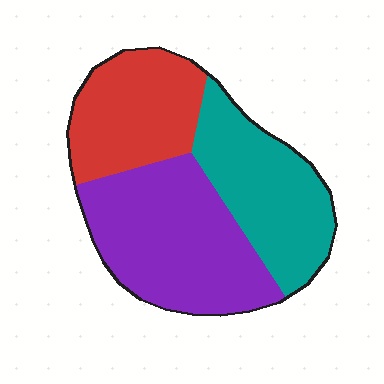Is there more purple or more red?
Purple.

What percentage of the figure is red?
Red takes up about one quarter (1/4) of the figure.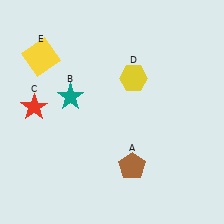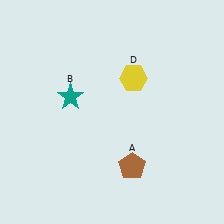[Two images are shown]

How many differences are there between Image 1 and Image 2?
There are 2 differences between the two images.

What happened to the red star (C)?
The red star (C) was removed in Image 2. It was in the top-left area of Image 1.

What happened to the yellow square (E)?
The yellow square (E) was removed in Image 2. It was in the top-left area of Image 1.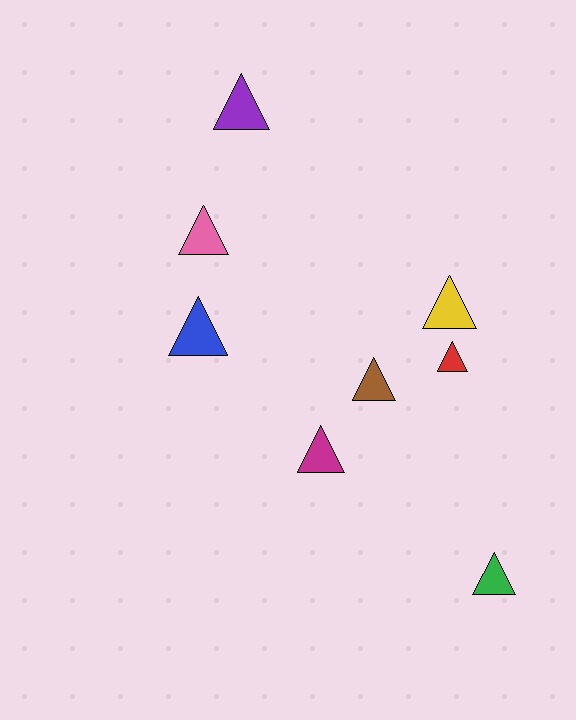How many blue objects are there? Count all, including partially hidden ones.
There is 1 blue object.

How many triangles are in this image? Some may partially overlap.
There are 8 triangles.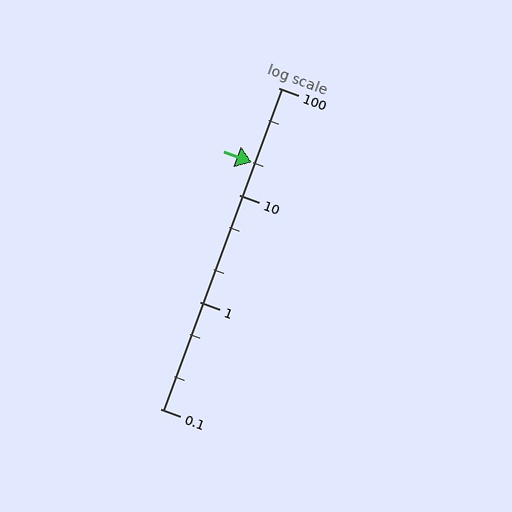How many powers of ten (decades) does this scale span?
The scale spans 3 decades, from 0.1 to 100.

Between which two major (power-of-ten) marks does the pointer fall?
The pointer is between 10 and 100.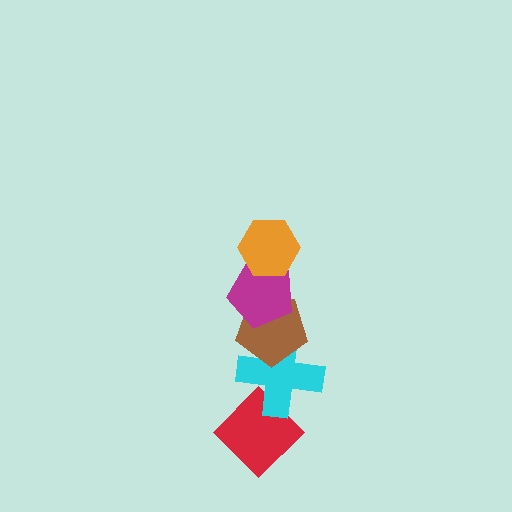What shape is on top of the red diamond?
The cyan cross is on top of the red diamond.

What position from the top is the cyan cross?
The cyan cross is 4th from the top.